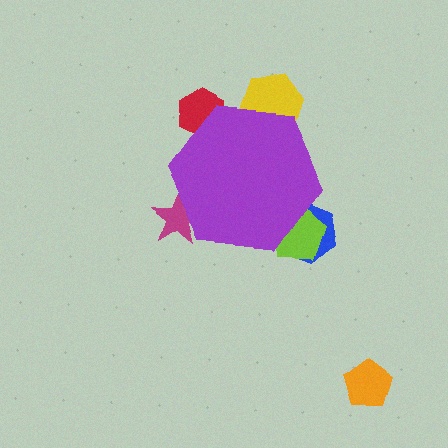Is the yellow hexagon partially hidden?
Yes, the yellow hexagon is partially hidden behind the purple hexagon.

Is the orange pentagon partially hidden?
No, the orange pentagon is fully visible.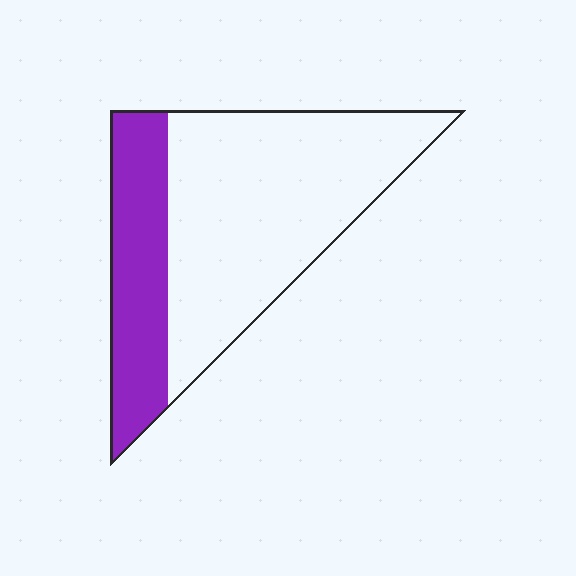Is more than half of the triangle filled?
No.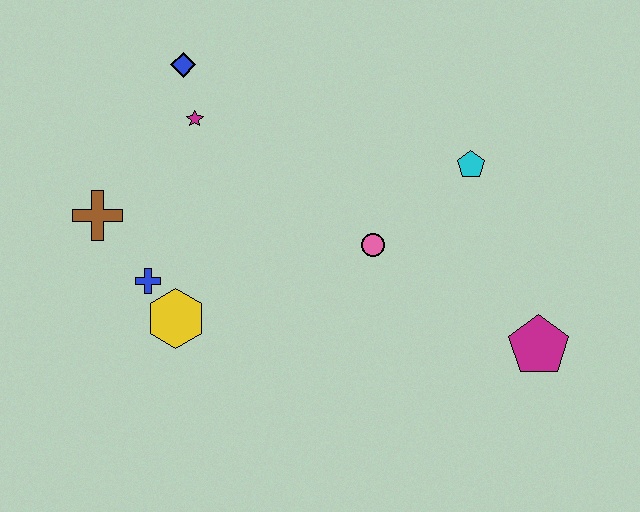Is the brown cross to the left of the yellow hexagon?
Yes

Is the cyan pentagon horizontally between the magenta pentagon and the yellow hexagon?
Yes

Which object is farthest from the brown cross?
The magenta pentagon is farthest from the brown cross.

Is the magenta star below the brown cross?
No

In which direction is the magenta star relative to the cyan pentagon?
The magenta star is to the left of the cyan pentagon.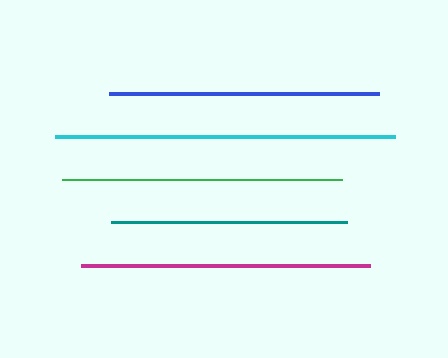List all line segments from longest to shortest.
From longest to shortest: cyan, magenta, green, blue, teal.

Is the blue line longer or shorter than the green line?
The green line is longer than the blue line.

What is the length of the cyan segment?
The cyan segment is approximately 340 pixels long.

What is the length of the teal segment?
The teal segment is approximately 236 pixels long.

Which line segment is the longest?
The cyan line is the longest at approximately 340 pixels.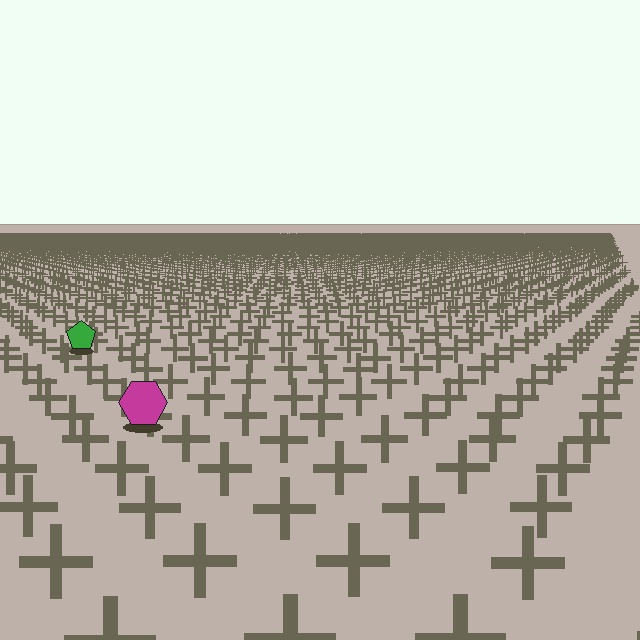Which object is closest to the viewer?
The magenta hexagon is closest. The texture marks near it are larger and more spread out.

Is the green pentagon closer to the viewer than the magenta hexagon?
No. The magenta hexagon is closer — you can tell from the texture gradient: the ground texture is coarser near it.